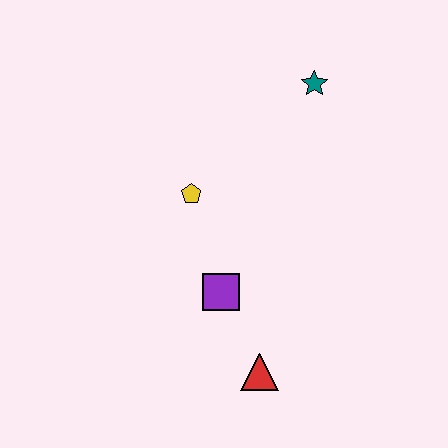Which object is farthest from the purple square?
The teal star is farthest from the purple square.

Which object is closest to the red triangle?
The purple square is closest to the red triangle.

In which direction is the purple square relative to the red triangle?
The purple square is above the red triangle.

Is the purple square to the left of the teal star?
Yes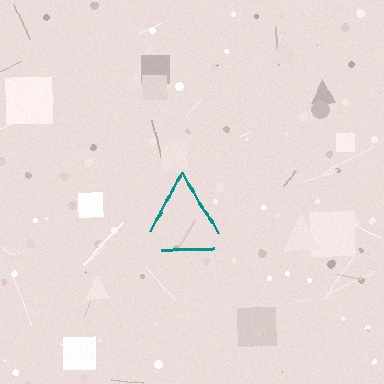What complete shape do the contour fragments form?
The contour fragments form a triangle.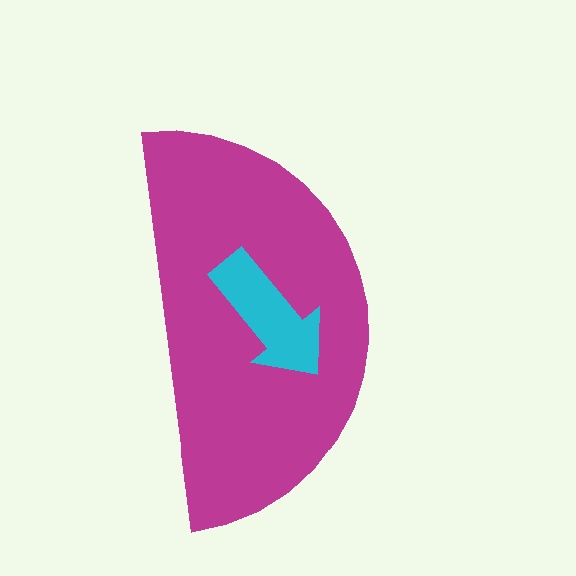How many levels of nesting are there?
2.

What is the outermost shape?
The magenta semicircle.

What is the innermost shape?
The cyan arrow.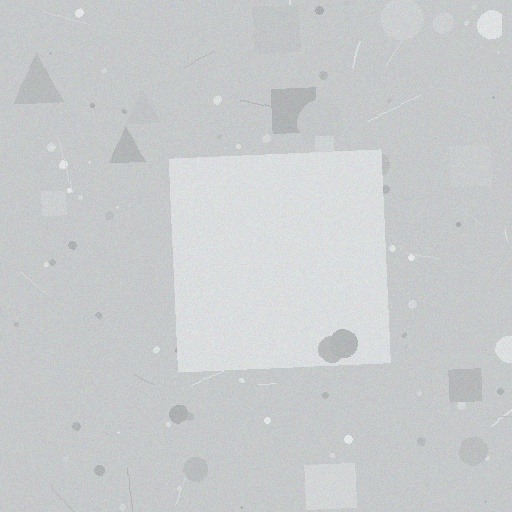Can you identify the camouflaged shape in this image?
The camouflaged shape is a square.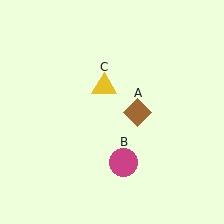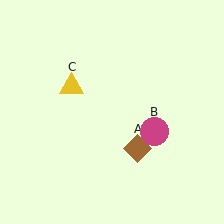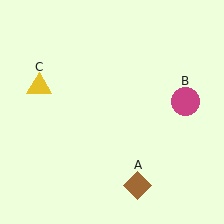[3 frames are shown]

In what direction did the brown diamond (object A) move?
The brown diamond (object A) moved down.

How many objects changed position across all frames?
3 objects changed position: brown diamond (object A), magenta circle (object B), yellow triangle (object C).